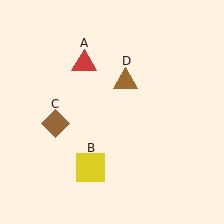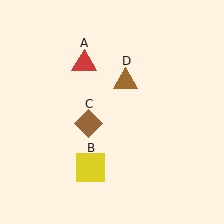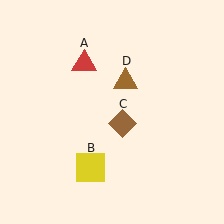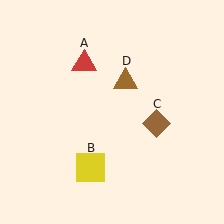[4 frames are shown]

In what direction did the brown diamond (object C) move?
The brown diamond (object C) moved right.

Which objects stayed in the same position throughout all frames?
Red triangle (object A) and yellow square (object B) and brown triangle (object D) remained stationary.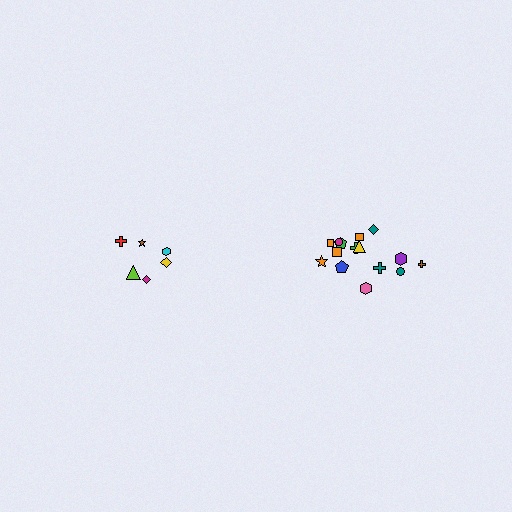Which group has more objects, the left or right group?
The right group.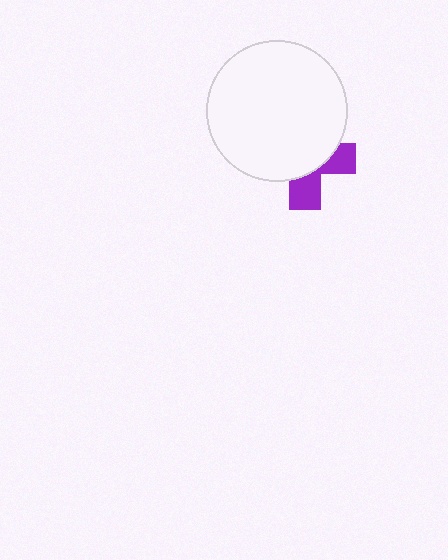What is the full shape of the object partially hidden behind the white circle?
The partially hidden object is a purple cross.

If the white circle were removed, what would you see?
You would see the complete purple cross.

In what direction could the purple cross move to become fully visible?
The purple cross could move down. That would shift it out from behind the white circle entirely.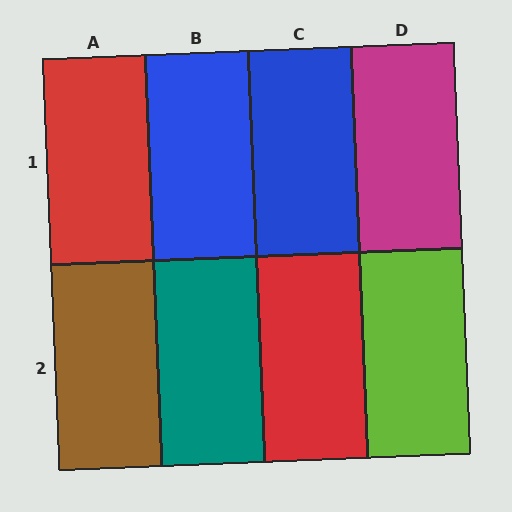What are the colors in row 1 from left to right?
Red, blue, blue, magenta.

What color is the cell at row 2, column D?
Lime.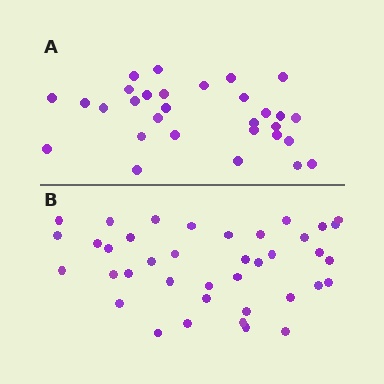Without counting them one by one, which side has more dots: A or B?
Region B (the bottom region) has more dots.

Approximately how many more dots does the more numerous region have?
Region B has roughly 8 or so more dots than region A.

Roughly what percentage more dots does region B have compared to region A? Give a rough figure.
About 30% more.